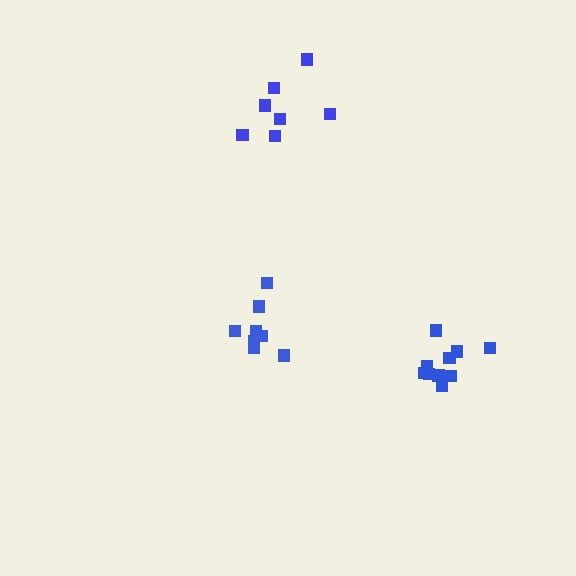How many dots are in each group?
Group 1: 7 dots, Group 2: 8 dots, Group 3: 10 dots (25 total).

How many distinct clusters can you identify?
There are 3 distinct clusters.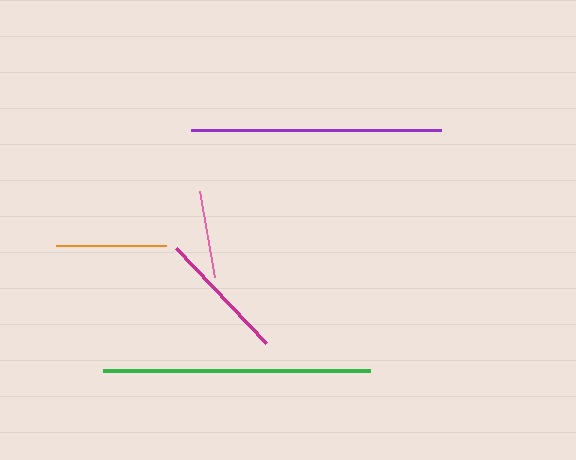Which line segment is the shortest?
The pink line is the shortest at approximately 87 pixels.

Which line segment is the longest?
The green line is the longest at approximately 268 pixels.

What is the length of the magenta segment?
The magenta segment is approximately 131 pixels long.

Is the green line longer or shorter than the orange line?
The green line is longer than the orange line.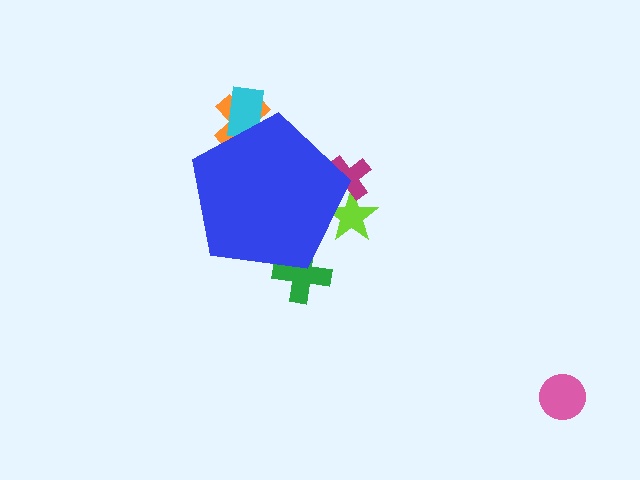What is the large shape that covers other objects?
A blue pentagon.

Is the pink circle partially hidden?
No, the pink circle is fully visible.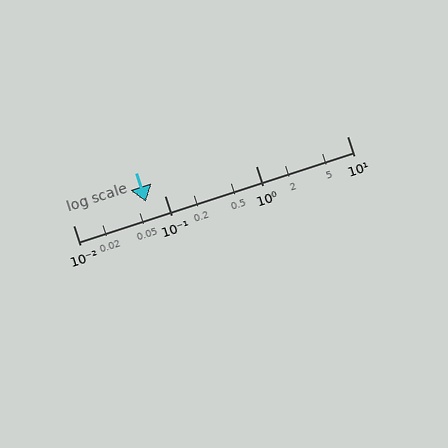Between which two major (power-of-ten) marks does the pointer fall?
The pointer is between 0.01 and 0.1.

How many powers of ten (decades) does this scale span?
The scale spans 3 decades, from 0.01 to 10.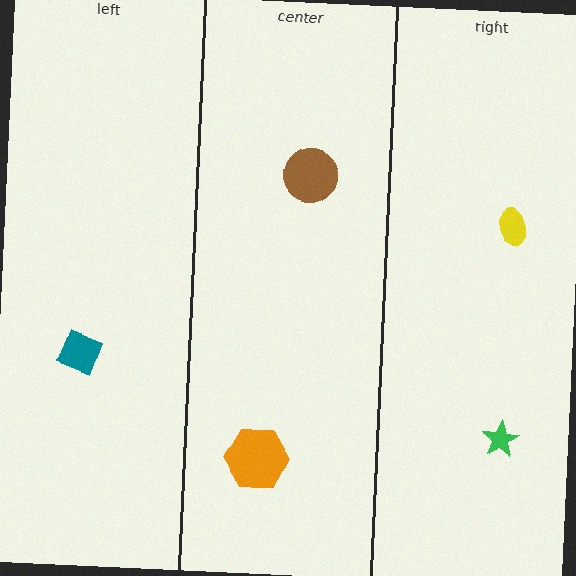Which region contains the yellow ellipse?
The right region.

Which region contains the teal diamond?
The left region.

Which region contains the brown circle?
The center region.